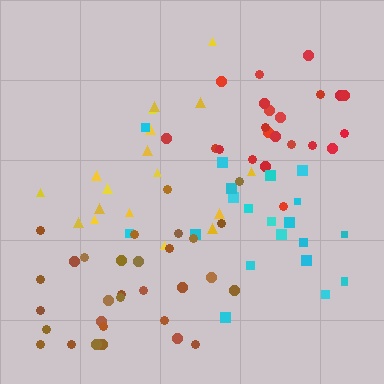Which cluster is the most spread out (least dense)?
Yellow.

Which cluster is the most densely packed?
Brown.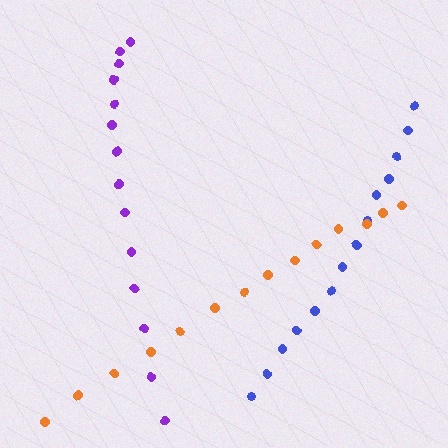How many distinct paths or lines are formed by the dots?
There are 3 distinct paths.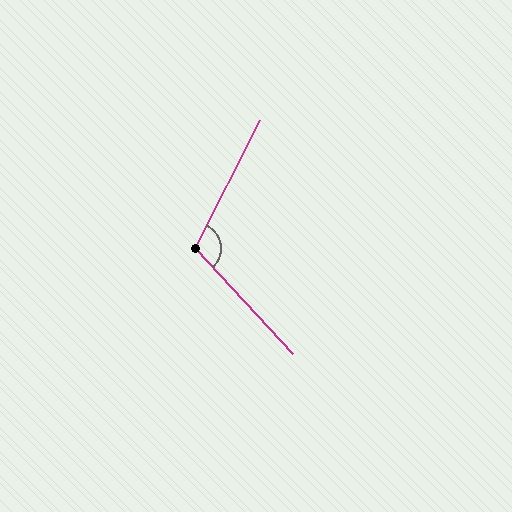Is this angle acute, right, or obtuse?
It is obtuse.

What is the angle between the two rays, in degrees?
Approximately 110 degrees.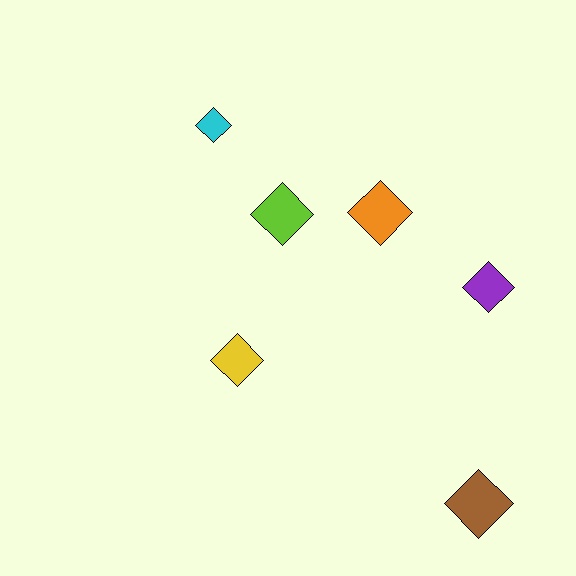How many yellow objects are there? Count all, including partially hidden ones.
There is 1 yellow object.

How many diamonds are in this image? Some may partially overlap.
There are 6 diamonds.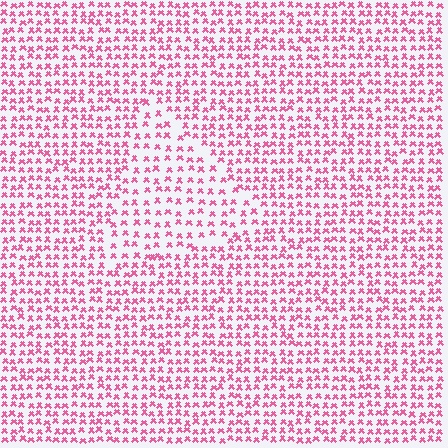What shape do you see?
I see a triangle.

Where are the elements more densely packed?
The elements are more densely packed outside the triangle boundary.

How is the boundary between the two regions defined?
The boundary is defined by a change in element density (approximately 1.6x ratio). All elements are the same color, size, and shape.